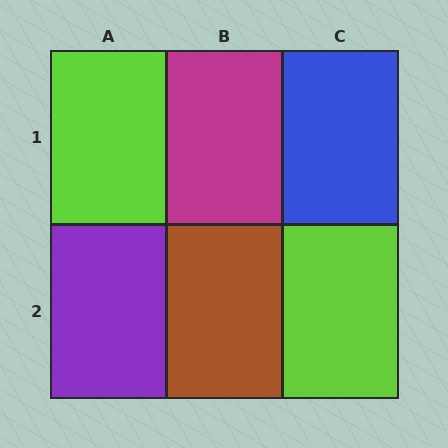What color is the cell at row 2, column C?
Lime.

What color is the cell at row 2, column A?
Purple.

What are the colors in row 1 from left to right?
Lime, magenta, blue.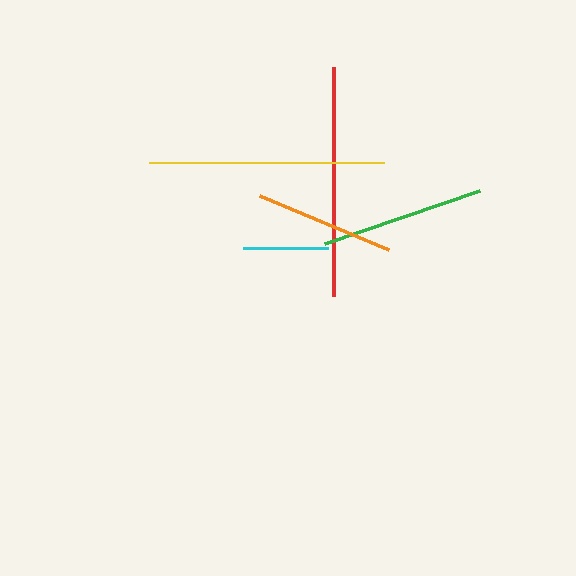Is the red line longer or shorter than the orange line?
The red line is longer than the orange line.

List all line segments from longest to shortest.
From longest to shortest: yellow, red, green, orange, cyan.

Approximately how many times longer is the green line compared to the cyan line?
The green line is approximately 1.9 times the length of the cyan line.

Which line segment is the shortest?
The cyan line is the shortest at approximately 85 pixels.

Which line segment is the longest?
The yellow line is the longest at approximately 235 pixels.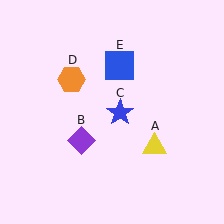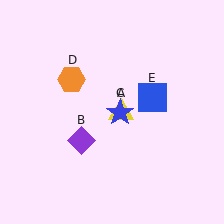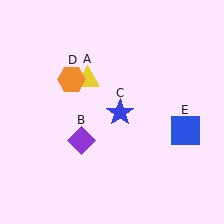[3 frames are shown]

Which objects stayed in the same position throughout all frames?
Purple diamond (object B) and blue star (object C) and orange hexagon (object D) remained stationary.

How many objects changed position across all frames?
2 objects changed position: yellow triangle (object A), blue square (object E).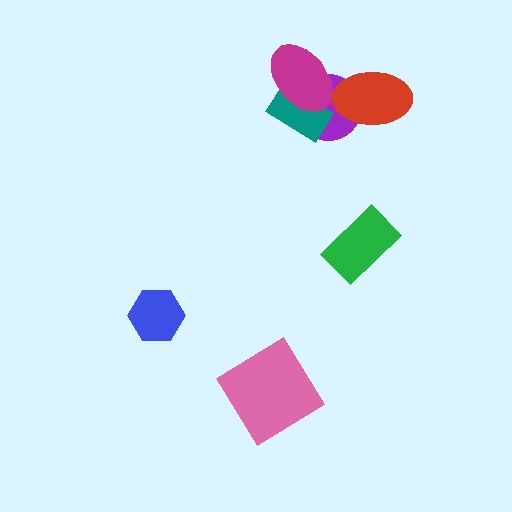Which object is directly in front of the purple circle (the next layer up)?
The teal rectangle is directly in front of the purple circle.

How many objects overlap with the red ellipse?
1 object overlaps with the red ellipse.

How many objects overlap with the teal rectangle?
2 objects overlap with the teal rectangle.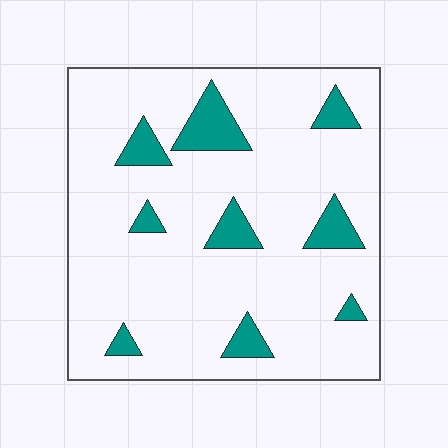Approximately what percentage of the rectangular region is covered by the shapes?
Approximately 15%.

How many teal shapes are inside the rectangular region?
9.